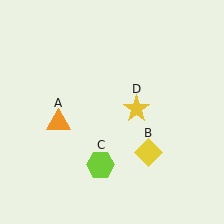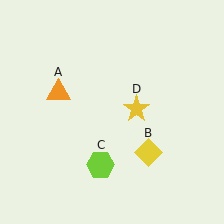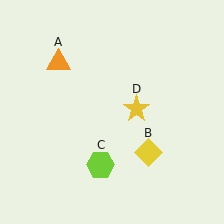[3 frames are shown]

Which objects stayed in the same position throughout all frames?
Yellow diamond (object B) and lime hexagon (object C) and yellow star (object D) remained stationary.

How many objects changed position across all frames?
1 object changed position: orange triangle (object A).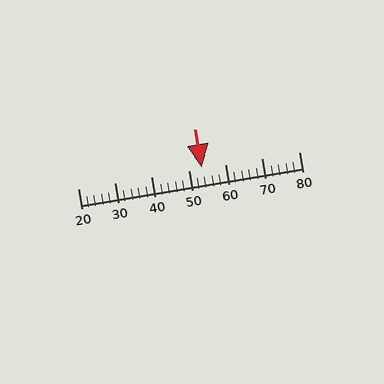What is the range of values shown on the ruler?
The ruler shows values from 20 to 80.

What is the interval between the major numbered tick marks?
The major tick marks are spaced 10 units apart.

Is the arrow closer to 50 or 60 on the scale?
The arrow is closer to 50.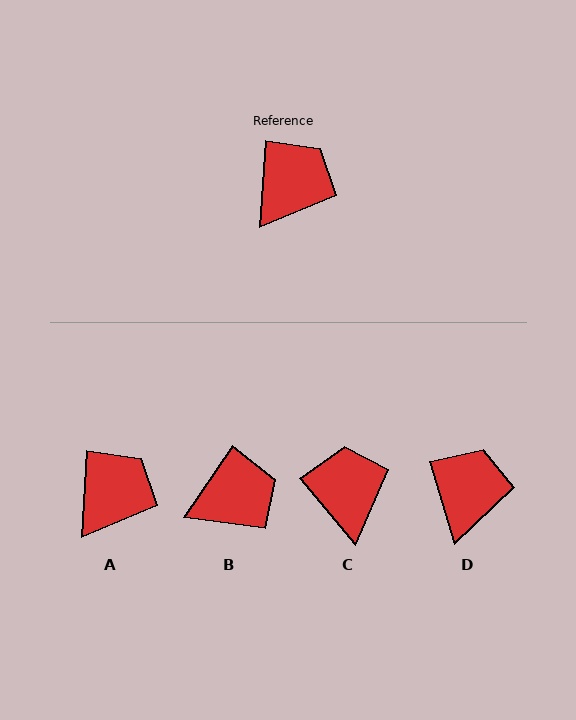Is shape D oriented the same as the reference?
No, it is off by about 21 degrees.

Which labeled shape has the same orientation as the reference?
A.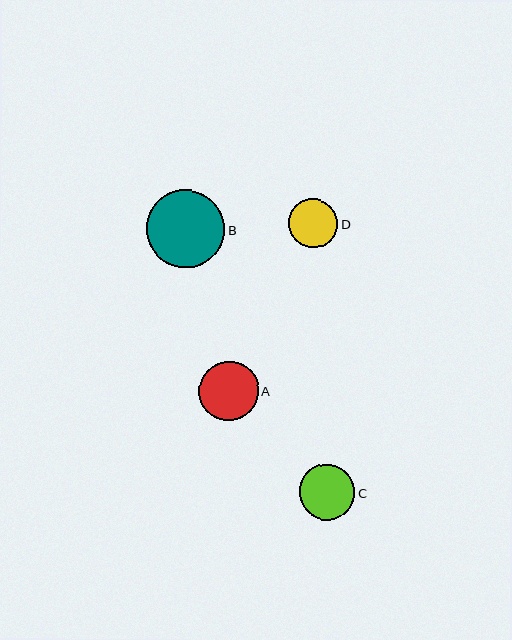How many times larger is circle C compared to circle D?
Circle C is approximately 1.1 times the size of circle D.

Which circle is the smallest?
Circle D is the smallest with a size of approximately 49 pixels.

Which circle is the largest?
Circle B is the largest with a size of approximately 79 pixels.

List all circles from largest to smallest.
From largest to smallest: B, A, C, D.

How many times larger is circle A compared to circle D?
Circle A is approximately 1.2 times the size of circle D.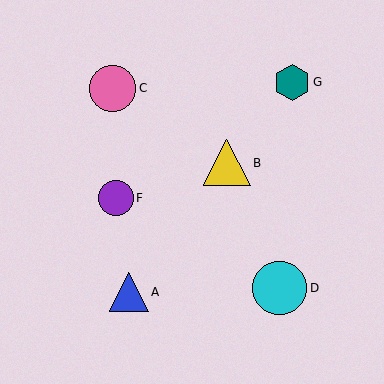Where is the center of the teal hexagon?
The center of the teal hexagon is at (292, 82).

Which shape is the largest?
The cyan circle (labeled D) is the largest.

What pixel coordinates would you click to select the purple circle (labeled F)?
Click at (116, 198) to select the purple circle F.